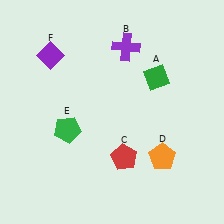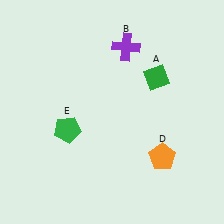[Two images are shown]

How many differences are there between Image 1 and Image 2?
There are 2 differences between the two images.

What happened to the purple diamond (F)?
The purple diamond (F) was removed in Image 2. It was in the top-left area of Image 1.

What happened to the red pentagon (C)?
The red pentagon (C) was removed in Image 2. It was in the bottom-right area of Image 1.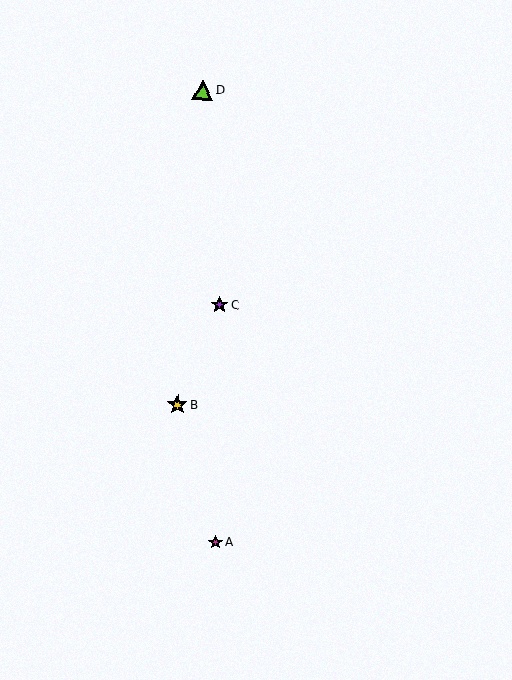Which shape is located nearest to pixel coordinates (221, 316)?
The purple star (labeled C) at (219, 305) is nearest to that location.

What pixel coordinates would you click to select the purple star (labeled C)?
Click at (219, 305) to select the purple star C.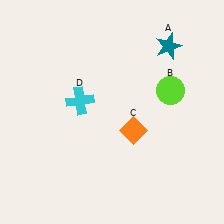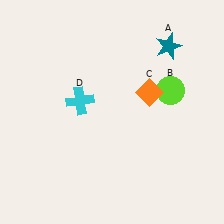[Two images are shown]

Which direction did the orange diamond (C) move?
The orange diamond (C) moved up.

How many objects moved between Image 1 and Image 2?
1 object moved between the two images.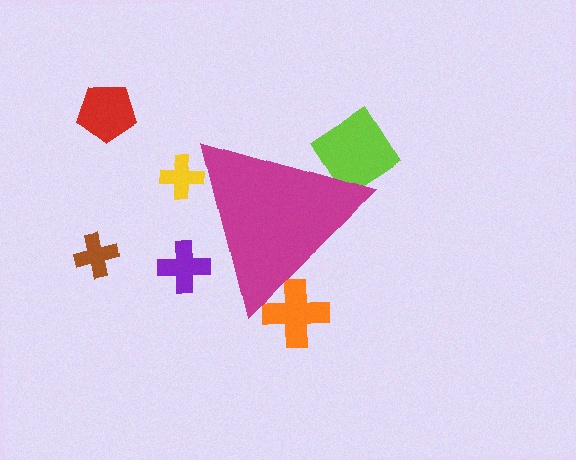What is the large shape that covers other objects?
A magenta triangle.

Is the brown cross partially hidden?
No, the brown cross is fully visible.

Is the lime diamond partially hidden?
Yes, the lime diamond is partially hidden behind the magenta triangle.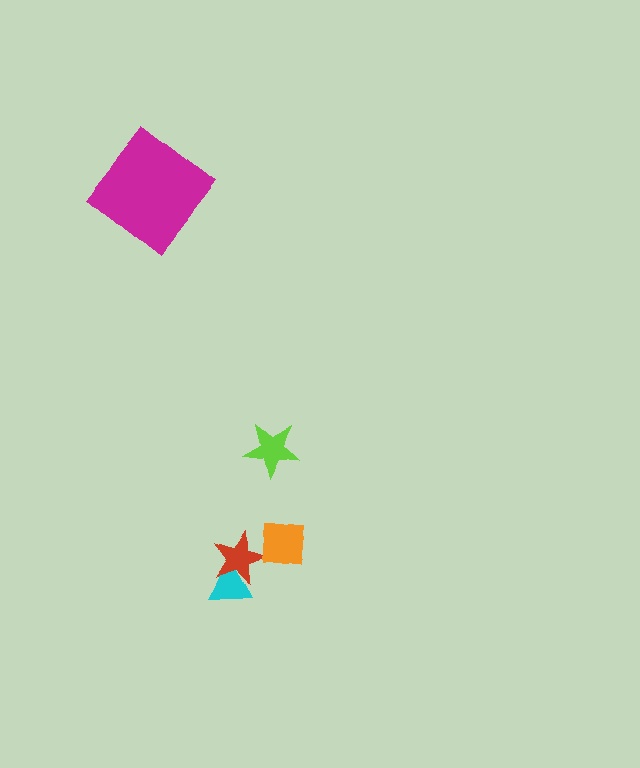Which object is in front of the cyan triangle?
The red star is in front of the cyan triangle.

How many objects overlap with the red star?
2 objects overlap with the red star.